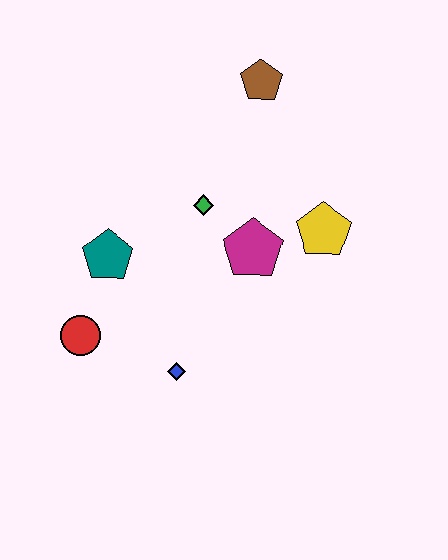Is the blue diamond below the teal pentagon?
Yes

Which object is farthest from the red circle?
The brown pentagon is farthest from the red circle.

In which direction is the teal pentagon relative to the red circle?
The teal pentagon is above the red circle.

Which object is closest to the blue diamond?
The red circle is closest to the blue diamond.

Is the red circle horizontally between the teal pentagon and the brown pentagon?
No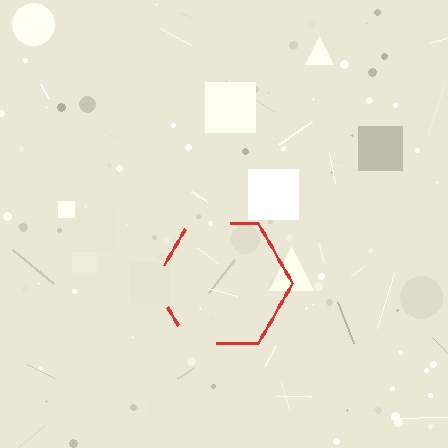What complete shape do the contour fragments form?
The contour fragments form a hexagon.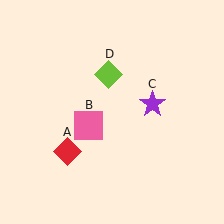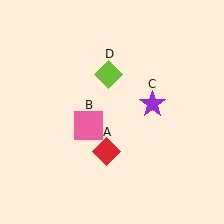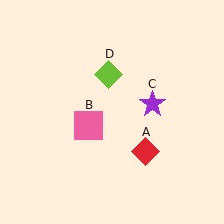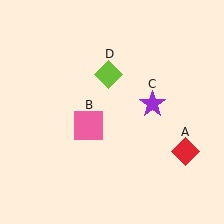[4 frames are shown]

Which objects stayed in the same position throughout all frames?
Pink square (object B) and purple star (object C) and lime diamond (object D) remained stationary.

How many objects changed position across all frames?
1 object changed position: red diamond (object A).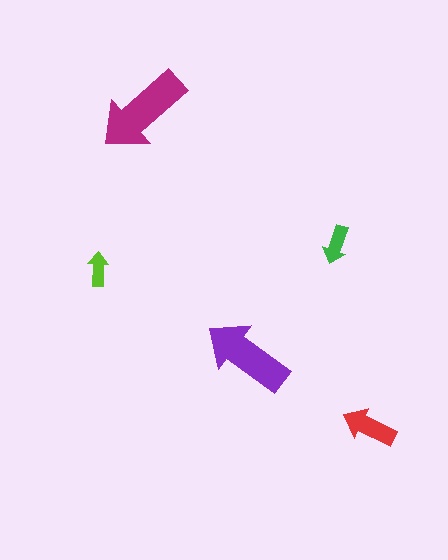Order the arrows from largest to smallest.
the magenta one, the purple one, the red one, the green one, the lime one.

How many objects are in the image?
There are 5 objects in the image.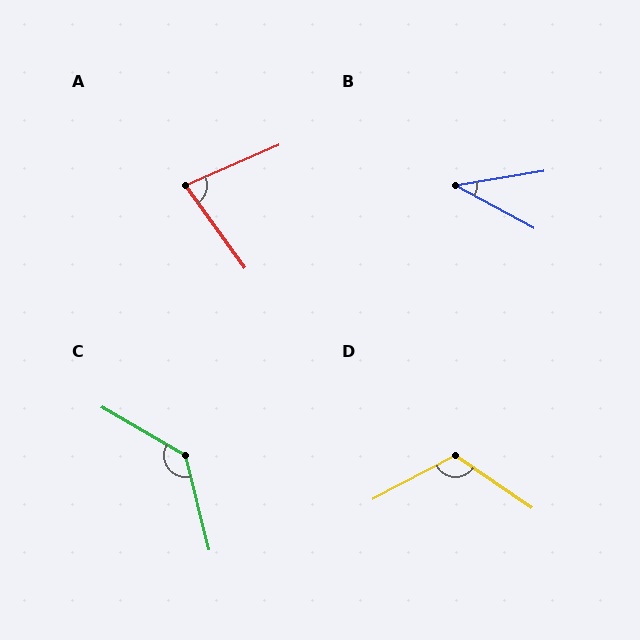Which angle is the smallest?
B, at approximately 38 degrees.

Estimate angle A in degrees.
Approximately 77 degrees.